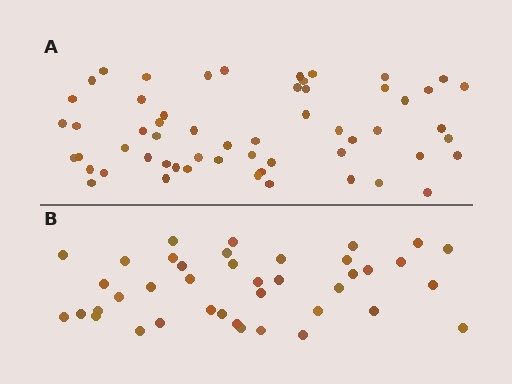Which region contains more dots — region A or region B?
Region A (the top region) has more dots.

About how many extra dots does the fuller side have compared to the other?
Region A has approximately 15 more dots than region B.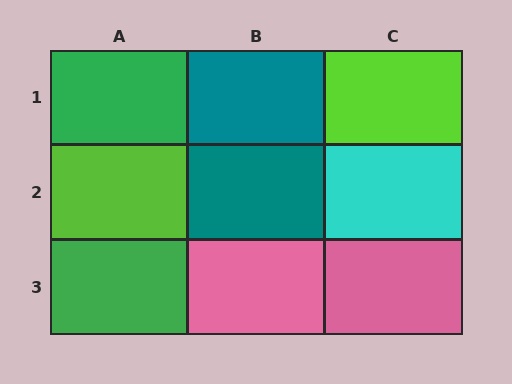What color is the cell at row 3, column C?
Pink.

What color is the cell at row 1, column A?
Green.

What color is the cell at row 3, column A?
Green.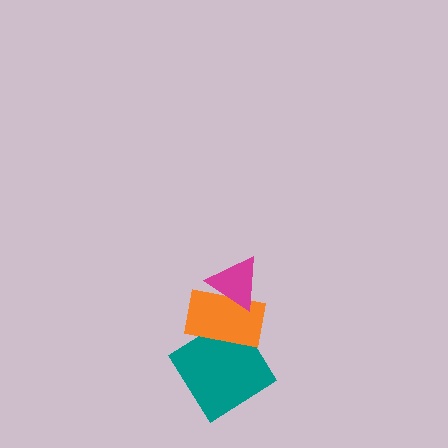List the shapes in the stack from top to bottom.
From top to bottom: the magenta triangle, the orange rectangle, the teal diamond.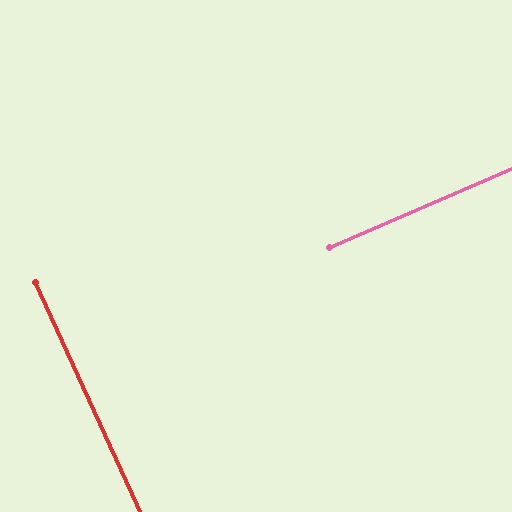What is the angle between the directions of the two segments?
Approximately 89 degrees.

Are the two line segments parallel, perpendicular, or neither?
Perpendicular — they meet at approximately 89°.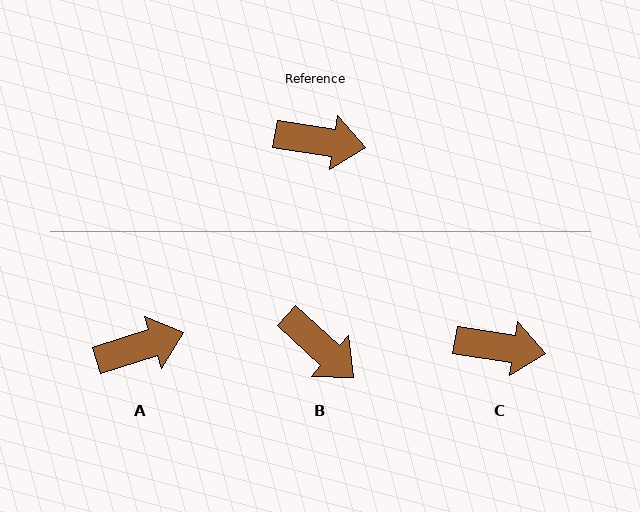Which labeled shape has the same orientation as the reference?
C.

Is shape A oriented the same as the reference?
No, it is off by about 27 degrees.